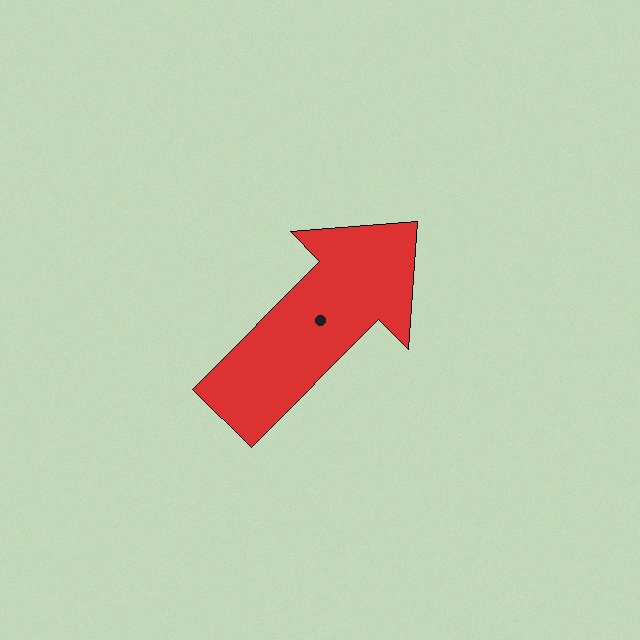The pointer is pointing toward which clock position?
Roughly 1 o'clock.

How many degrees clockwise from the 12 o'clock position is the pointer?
Approximately 45 degrees.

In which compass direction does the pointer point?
Northeast.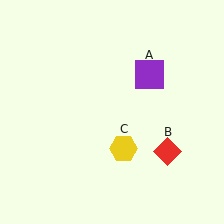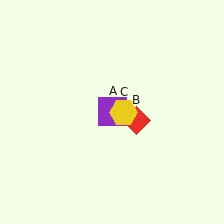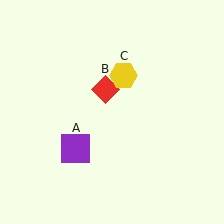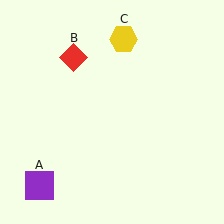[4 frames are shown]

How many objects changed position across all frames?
3 objects changed position: purple square (object A), red diamond (object B), yellow hexagon (object C).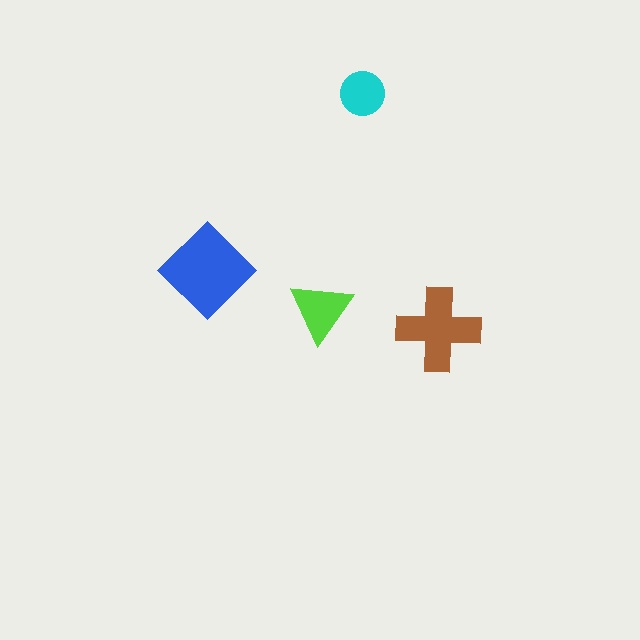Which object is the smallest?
The cyan circle.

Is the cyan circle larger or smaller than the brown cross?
Smaller.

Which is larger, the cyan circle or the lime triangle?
The lime triangle.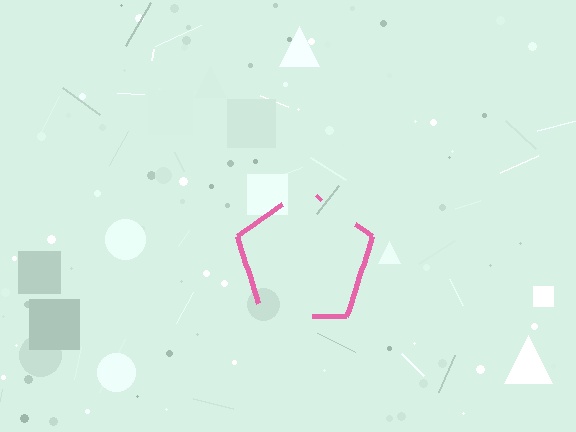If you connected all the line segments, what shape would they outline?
They would outline a pentagon.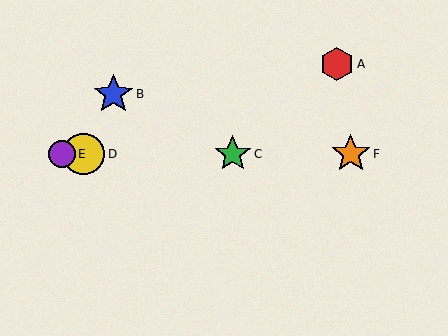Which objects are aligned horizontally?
Objects C, D, E, F are aligned horizontally.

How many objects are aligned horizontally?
4 objects (C, D, E, F) are aligned horizontally.